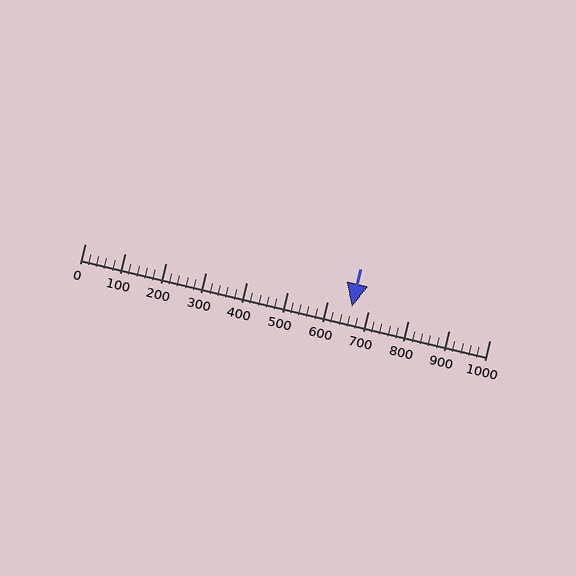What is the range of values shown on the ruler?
The ruler shows values from 0 to 1000.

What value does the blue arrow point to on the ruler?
The blue arrow points to approximately 660.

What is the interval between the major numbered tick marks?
The major tick marks are spaced 100 units apart.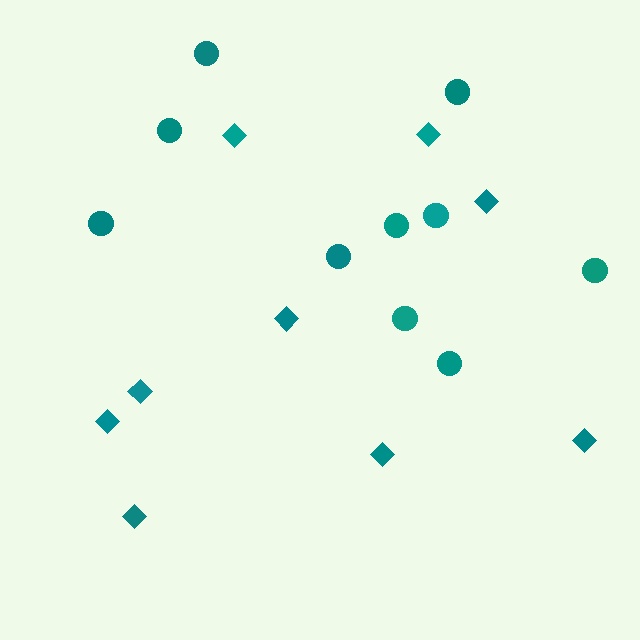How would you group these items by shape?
There are 2 groups: one group of diamonds (9) and one group of circles (10).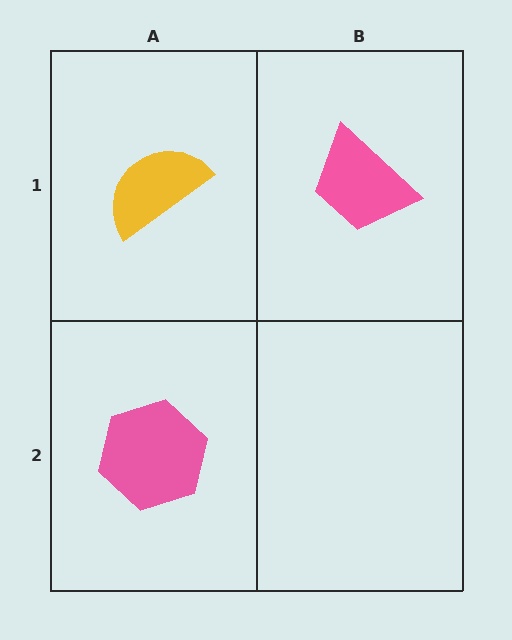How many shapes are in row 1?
2 shapes.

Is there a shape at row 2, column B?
No, that cell is empty.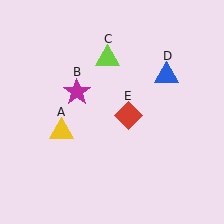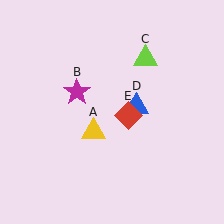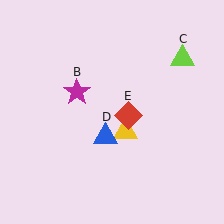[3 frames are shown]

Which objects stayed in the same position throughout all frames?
Magenta star (object B) and red diamond (object E) remained stationary.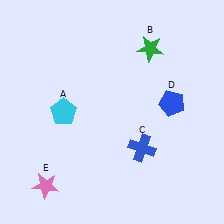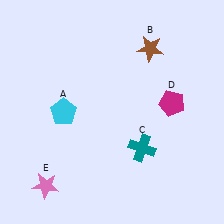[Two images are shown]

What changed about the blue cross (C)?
In Image 1, C is blue. In Image 2, it changed to teal.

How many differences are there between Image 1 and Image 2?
There are 3 differences between the two images.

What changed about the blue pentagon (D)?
In Image 1, D is blue. In Image 2, it changed to magenta.